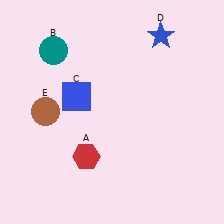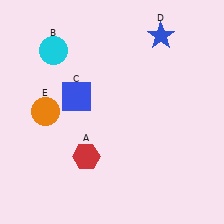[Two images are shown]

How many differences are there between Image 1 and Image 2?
There are 2 differences between the two images.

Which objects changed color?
B changed from teal to cyan. E changed from brown to orange.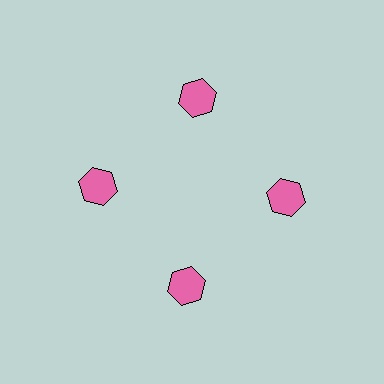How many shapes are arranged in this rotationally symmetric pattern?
There are 4 shapes, arranged in 4 groups of 1.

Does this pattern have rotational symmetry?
Yes, this pattern has 4-fold rotational symmetry. It looks the same after rotating 90 degrees around the center.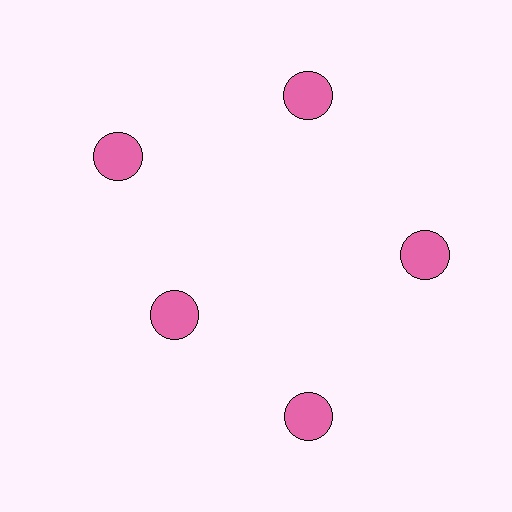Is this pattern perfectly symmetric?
No. The 5 pink circles are arranged in a ring, but one element near the 8 o'clock position is pulled inward toward the center, breaking the 5-fold rotational symmetry.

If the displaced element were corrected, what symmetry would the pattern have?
It would have 5-fold rotational symmetry — the pattern would map onto itself every 72 degrees.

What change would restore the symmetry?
The symmetry would be restored by moving it outward, back onto the ring so that all 5 circles sit at equal angles and equal distance from the center.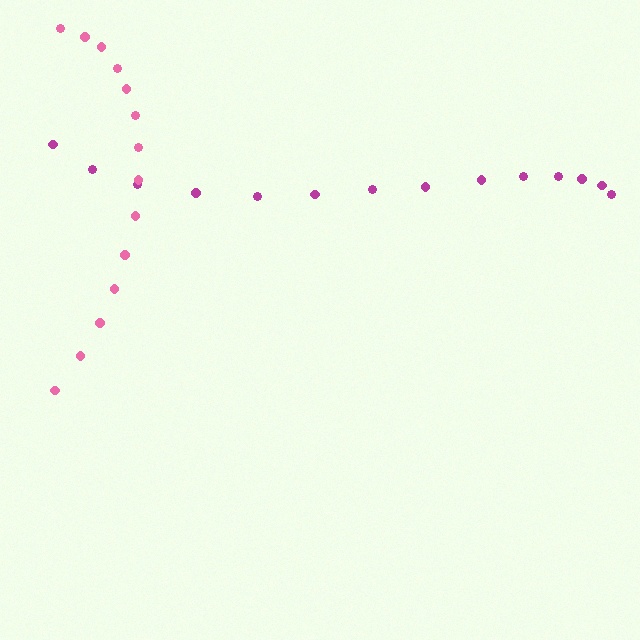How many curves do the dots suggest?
There are 2 distinct paths.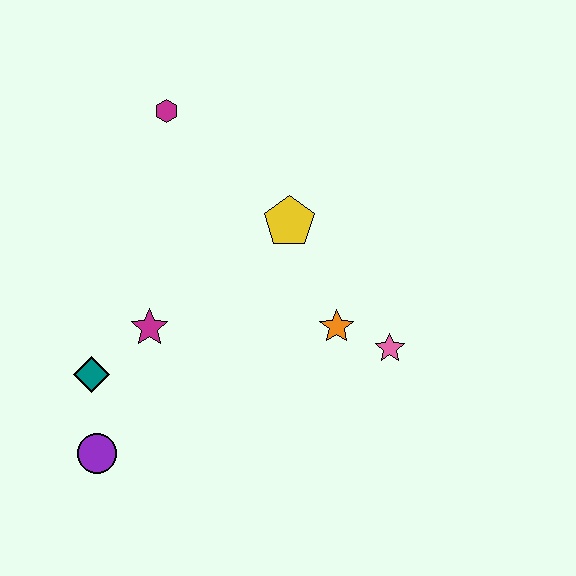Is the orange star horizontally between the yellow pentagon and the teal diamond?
No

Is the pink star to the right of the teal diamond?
Yes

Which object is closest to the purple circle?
The teal diamond is closest to the purple circle.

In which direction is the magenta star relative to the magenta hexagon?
The magenta star is below the magenta hexagon.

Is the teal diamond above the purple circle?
Yes